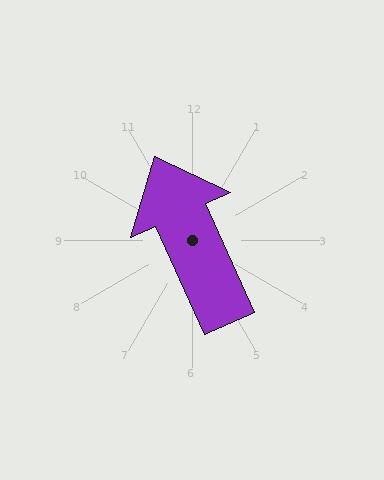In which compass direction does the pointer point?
Northwest.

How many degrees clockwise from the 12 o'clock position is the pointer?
Approximately 336 degrees.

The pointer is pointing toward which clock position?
Roughly 11 o'clock.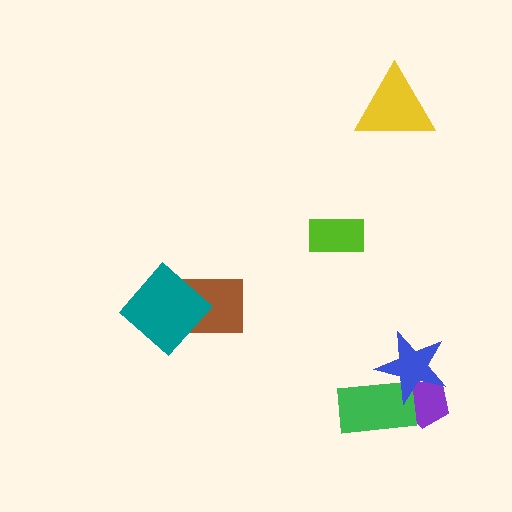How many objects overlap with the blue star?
2 objects overlap with the blue star.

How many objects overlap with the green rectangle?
2 objects overlap with the green rectangle.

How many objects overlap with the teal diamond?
1 object overlaps with the teal diamond.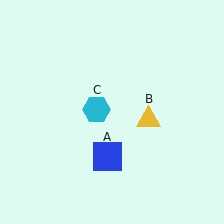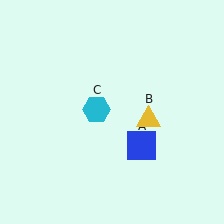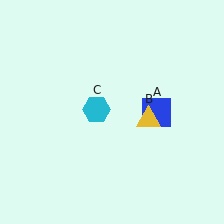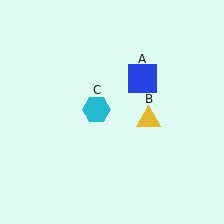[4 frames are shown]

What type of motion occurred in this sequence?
The blue square (object A) rotated counterclockwise around the center of the scene.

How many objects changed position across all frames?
1 object changed position: blue square (object A).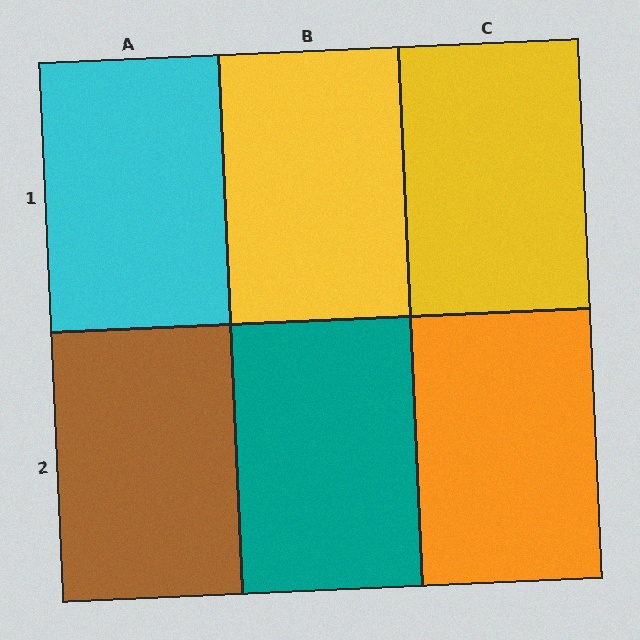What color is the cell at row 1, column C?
Yellow.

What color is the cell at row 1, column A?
Cyan.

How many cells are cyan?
1 cell is cyan.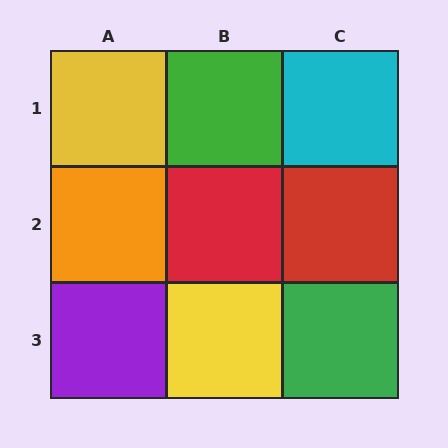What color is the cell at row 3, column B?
Yellow.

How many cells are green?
2 cells are green.